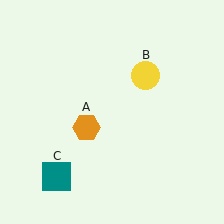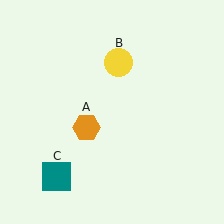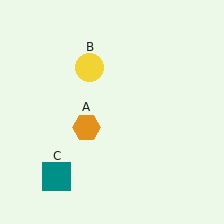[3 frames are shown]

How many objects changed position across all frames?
1 object changed position: yellow circle (object B).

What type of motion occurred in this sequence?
The yellow circle (object B) rotated counterclockwise around the center of the scene.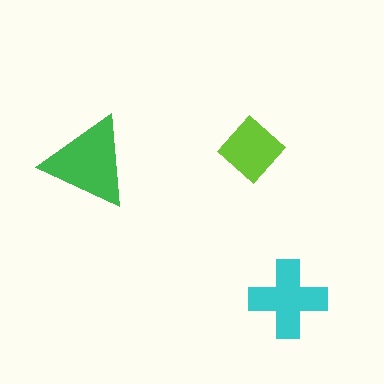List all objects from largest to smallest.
The green triangle, the cyan cross, the lime diamond.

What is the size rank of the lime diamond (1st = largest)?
3rd.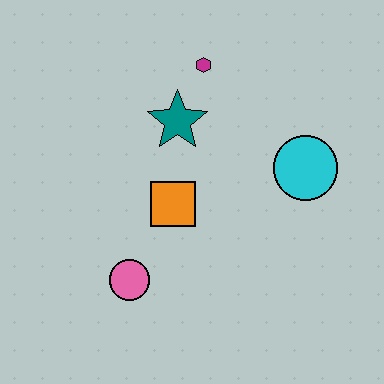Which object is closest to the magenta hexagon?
The teal star is closest to the magenta hexagon.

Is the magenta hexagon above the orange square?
Yes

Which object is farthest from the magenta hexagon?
The pink circle is farthest from the magenta hexagon.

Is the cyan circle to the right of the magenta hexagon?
Yes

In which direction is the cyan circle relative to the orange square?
The cyan circle is to the right of the orange square.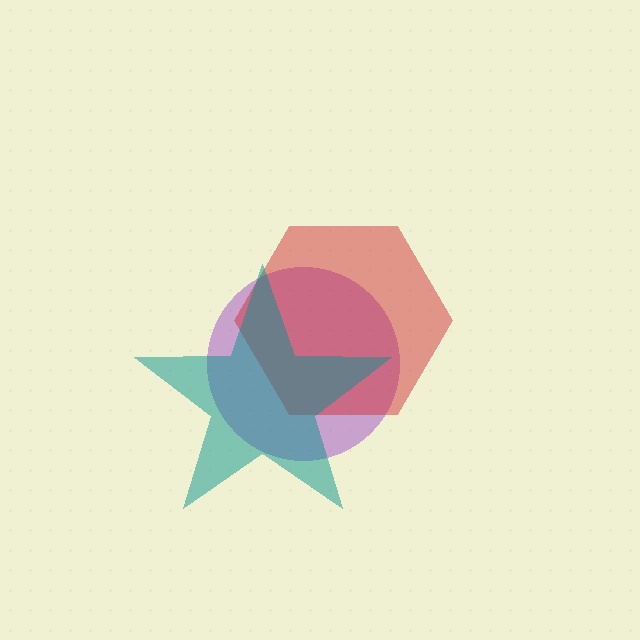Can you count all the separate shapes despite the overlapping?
Yes, there are 3 separate shapes.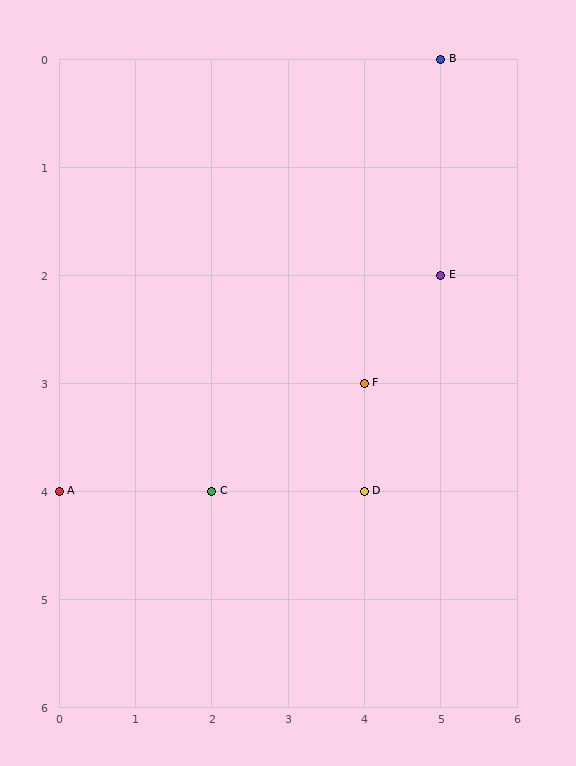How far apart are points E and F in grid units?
Points E and F are 1 column and 1 row apart (about 1.4 grid units diagonally).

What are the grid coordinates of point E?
Point E is at grid coordinates (5, 2).